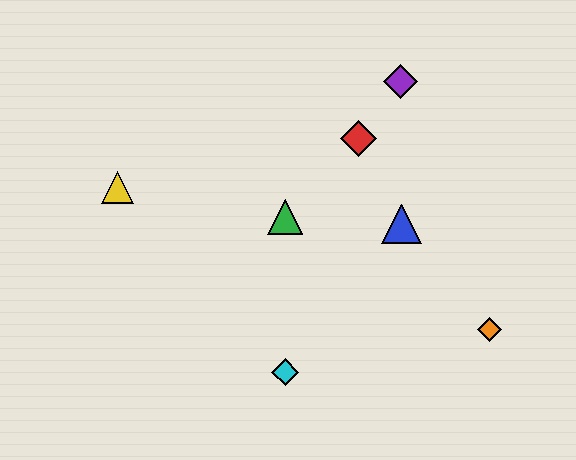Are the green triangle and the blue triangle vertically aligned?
No, the green triangle is at x≈285 and the blue triangle is at x≈402.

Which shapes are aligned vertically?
The green triangle, the cyan diamond are aligned vertically.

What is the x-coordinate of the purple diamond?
The purple diamond is at x≈400.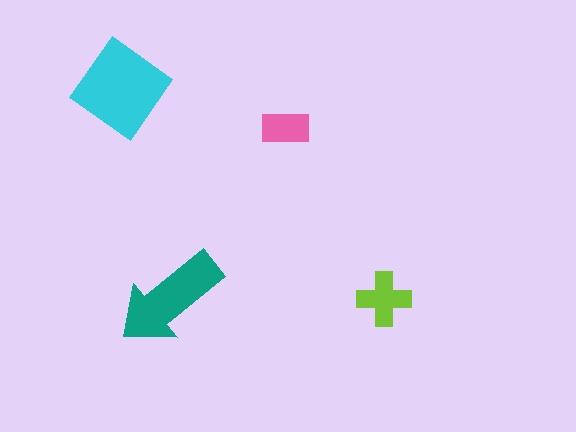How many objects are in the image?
There are 4 objects in the image.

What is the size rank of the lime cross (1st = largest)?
3rd.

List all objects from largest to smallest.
The cyan diamond, the teal arrow, the lime cross, the pink rectangle.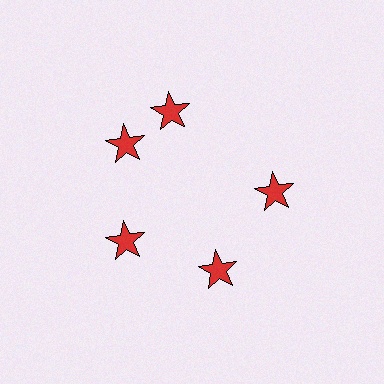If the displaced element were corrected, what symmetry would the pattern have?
It would have 5-fold rotational symmetry — the pattern would map onto itself every 72 degrees.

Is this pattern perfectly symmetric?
No. The 5 red stars are arranged in a ring, but one element near the 1 o'clock position is rotated out of alignment along the ring, breaking the 5-fold rotational symmetry.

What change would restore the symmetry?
The symmetry would be restored by rotating it back into even spacing with its neighbors so that all 5 stars sit at equal angles and equal distance from the center.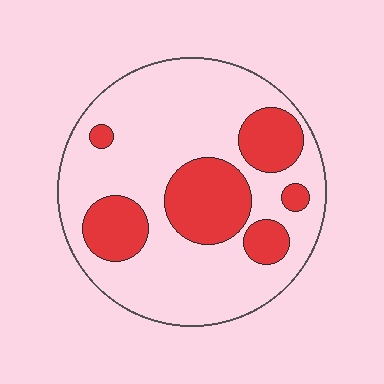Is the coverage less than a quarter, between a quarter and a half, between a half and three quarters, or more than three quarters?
Between a quarter and a half.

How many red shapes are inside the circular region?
6.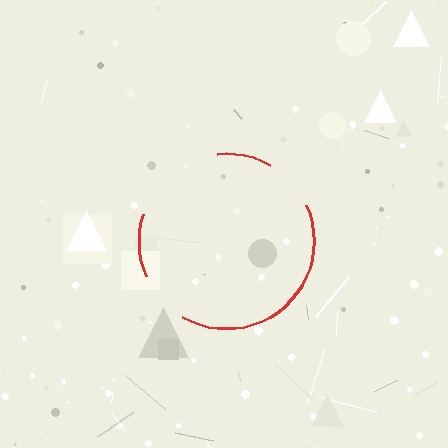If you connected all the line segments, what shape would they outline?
They would outline a circle.